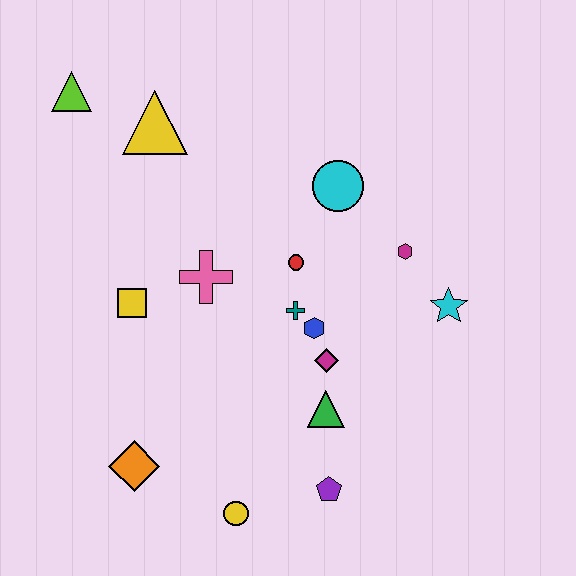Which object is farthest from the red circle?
The lime triangle is farthest from the red circle.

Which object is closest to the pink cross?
The yellow square is closest to the pink cross.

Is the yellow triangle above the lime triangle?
No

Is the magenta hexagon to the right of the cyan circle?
Yes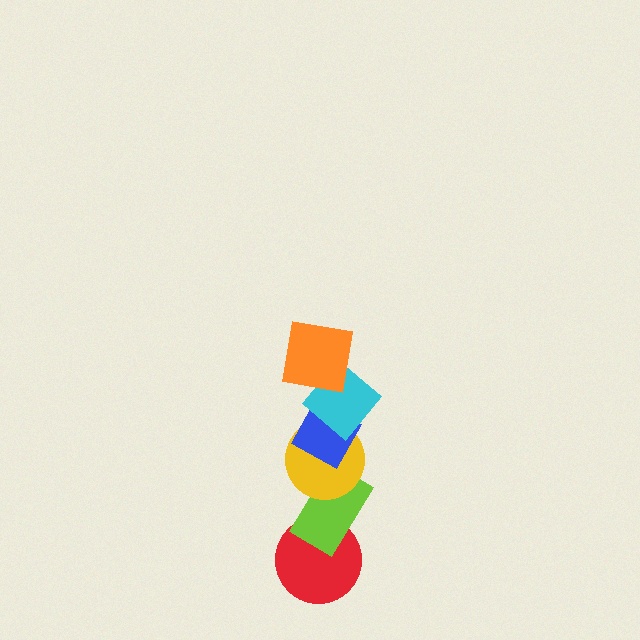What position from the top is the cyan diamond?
The cyan diamond is 2nd from the top.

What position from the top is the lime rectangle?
The lime rectangle is 5th from the top.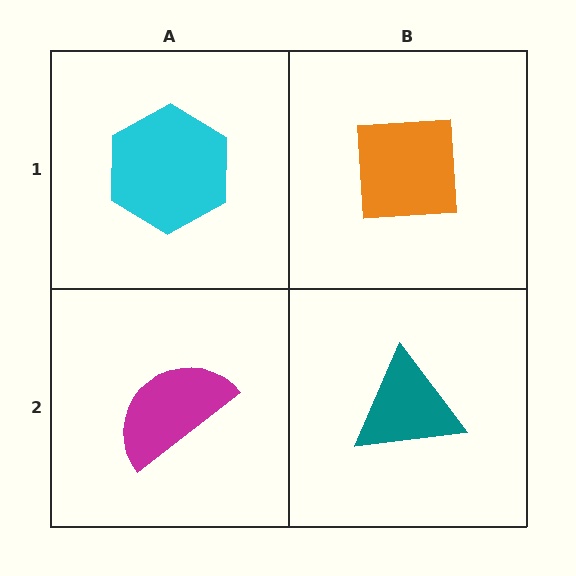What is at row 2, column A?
A magenta semicircle.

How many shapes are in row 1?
2 shapes.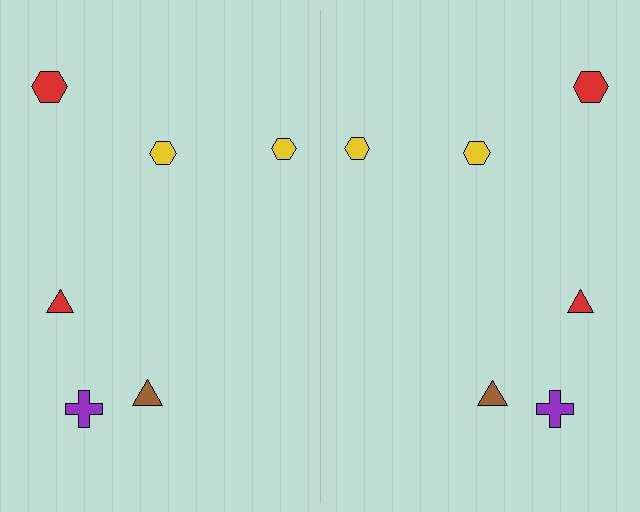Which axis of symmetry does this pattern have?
The pattern has a vertical axis of symmetry running through the center of the image.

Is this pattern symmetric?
Yes, this pattern has bilateral (reflection) symmetry.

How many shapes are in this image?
There are 12 shapes in this image.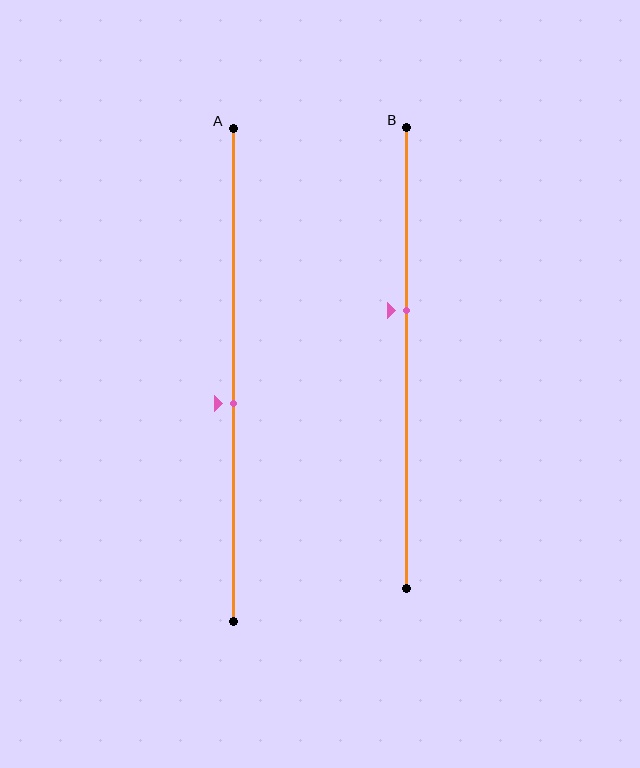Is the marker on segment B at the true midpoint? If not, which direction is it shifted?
No, the marker on segment B is shifted upward by about 10% of the segment length.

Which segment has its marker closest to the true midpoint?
Segment A has its marker closest to the true midpoint.